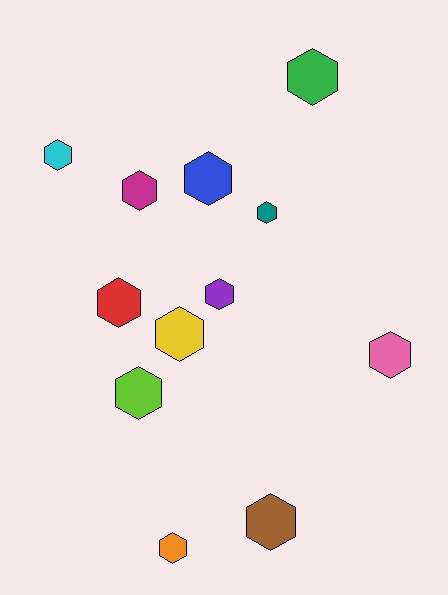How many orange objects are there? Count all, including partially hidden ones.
There is 1 orange object.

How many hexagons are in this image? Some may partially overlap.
There are 12 hexagons.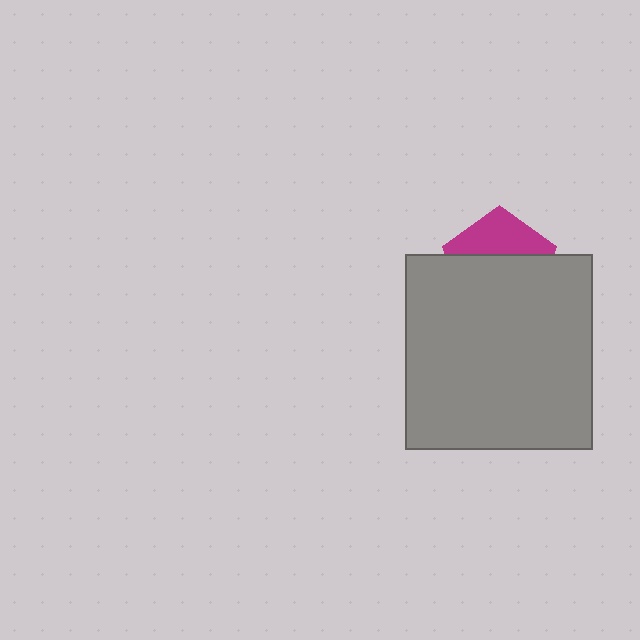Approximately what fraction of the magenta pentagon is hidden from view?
Roughly 63% of the magenta pentagon is hidden behind the gray rectangle.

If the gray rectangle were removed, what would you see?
You would see the complete magenta pentagon.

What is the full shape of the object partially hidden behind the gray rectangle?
The partially hidden object is a magenta pentagon.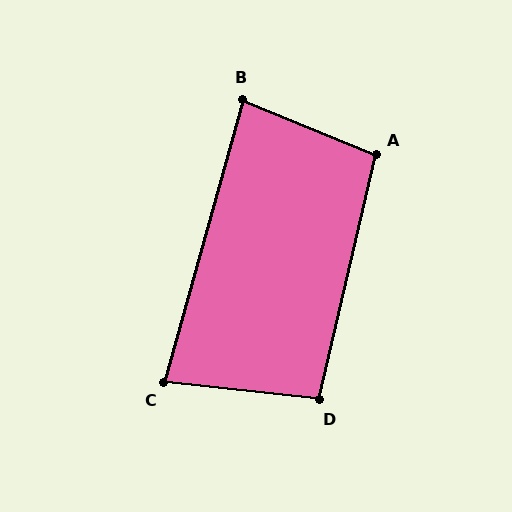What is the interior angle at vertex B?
Approximately 83 degrees (acute).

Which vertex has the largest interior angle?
A, at approximately 99 degrees.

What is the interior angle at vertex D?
Approximately 97 degrees (obtuse).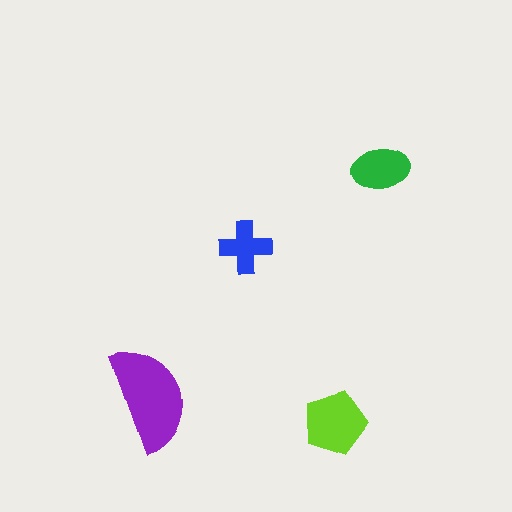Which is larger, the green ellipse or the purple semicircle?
The purple semicircle.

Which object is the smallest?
The blue cross.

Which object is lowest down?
The lime pentagon is bottommost.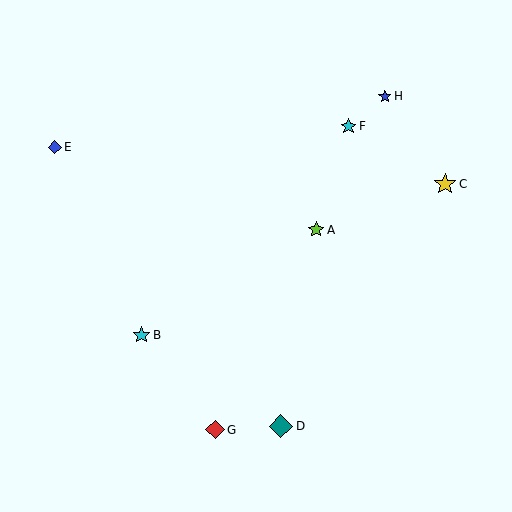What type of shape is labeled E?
Shape E is a blue diamond.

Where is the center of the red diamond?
The center of the red diamond is at (215, 430).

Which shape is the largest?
The teal diamond (labeled D) is the largest.